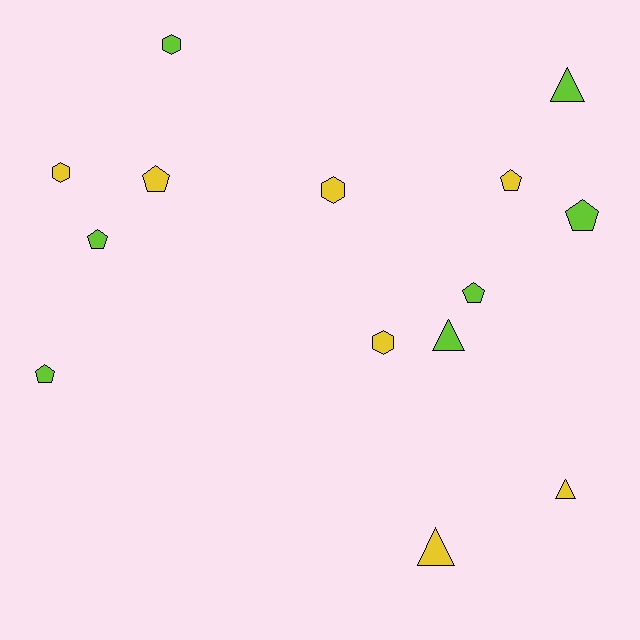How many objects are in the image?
There are 14 objects.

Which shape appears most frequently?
Pentagon, with 6 objects.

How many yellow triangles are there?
There are 2 yellow triangles.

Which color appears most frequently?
Yellow, with 7 objects.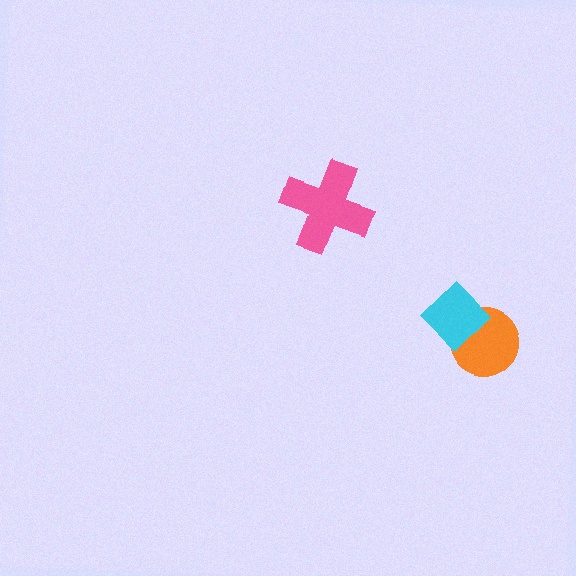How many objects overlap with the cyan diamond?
1 object overlaps with the cyan diamond.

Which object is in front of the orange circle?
The cyan diamond is in front of the orange circle.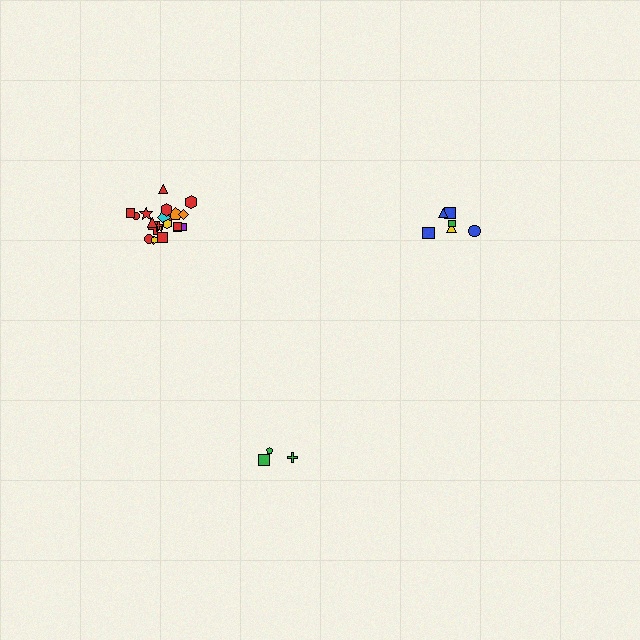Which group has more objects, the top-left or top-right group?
The top-left group.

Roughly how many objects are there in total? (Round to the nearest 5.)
Roughly 30 objects in total.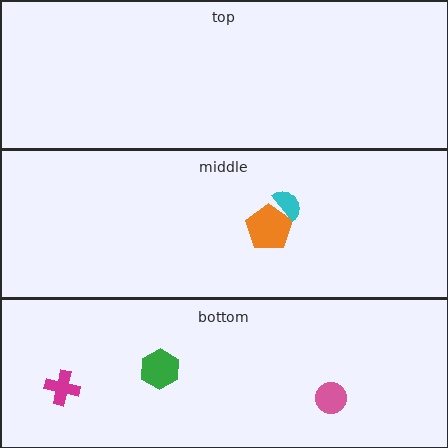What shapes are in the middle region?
The orange pentagon, the cyan semicircle.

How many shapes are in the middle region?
2.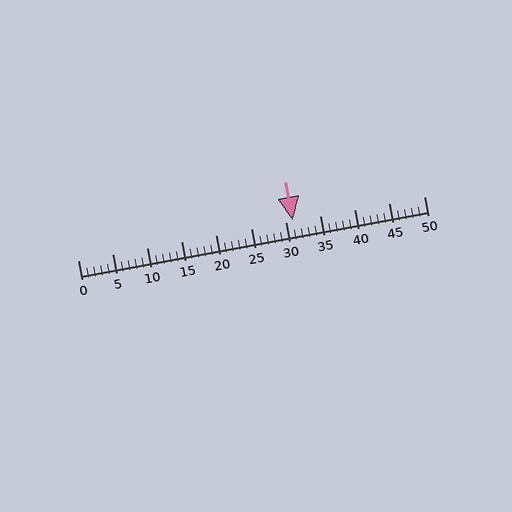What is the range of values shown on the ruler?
The ruler shows values from 0 to 50.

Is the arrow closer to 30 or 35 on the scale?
The arrow is closer to 30.